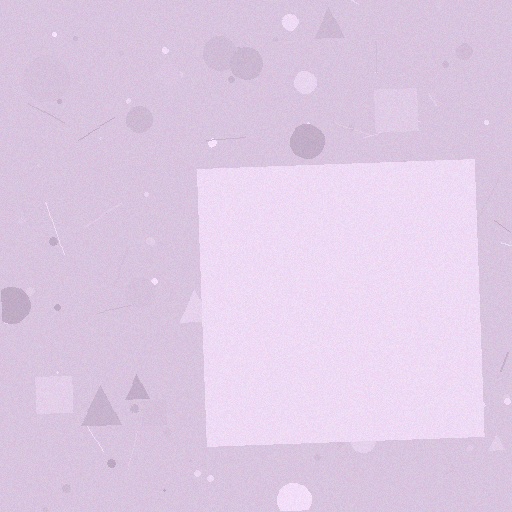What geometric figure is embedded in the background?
A square is embedded in the background.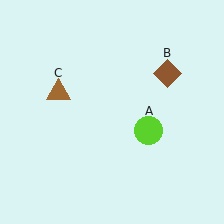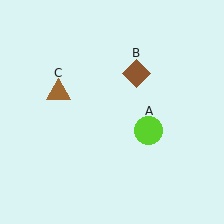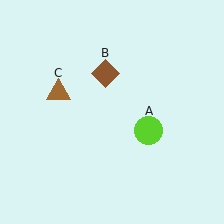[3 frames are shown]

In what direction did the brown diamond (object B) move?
The brown diamond (object B) moved left.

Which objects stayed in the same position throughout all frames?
Lime circle (object A) and brown triangle (object C) remained stationary.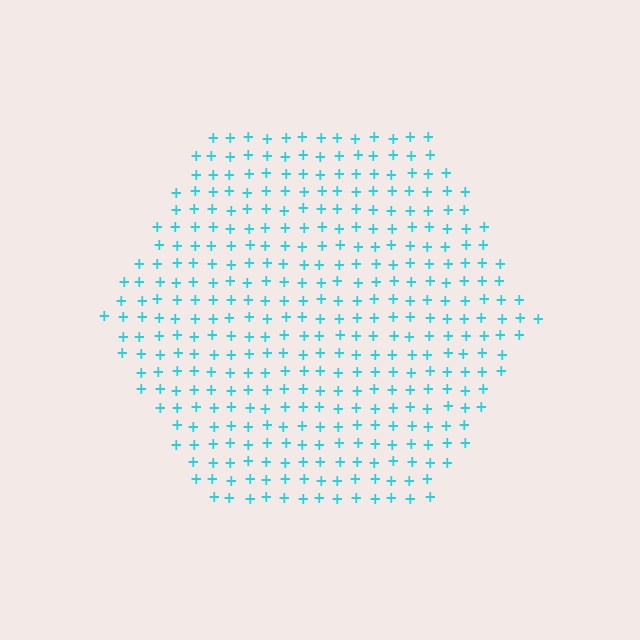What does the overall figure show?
The overall figure shows a hexagon.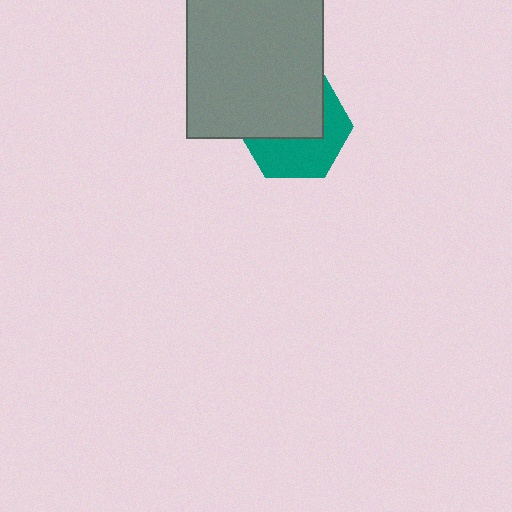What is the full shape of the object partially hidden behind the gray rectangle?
The partially hidden object is a teal hexagon.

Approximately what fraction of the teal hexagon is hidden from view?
Roughly 53% of the teal hexagon is hidden behind the gray rectangle.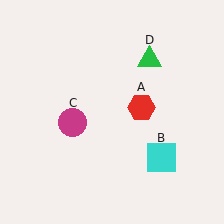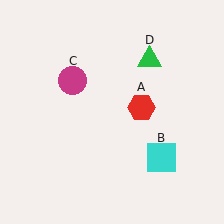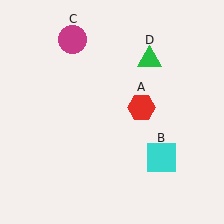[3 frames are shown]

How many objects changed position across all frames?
1 object changed position: magenta circle (object C).